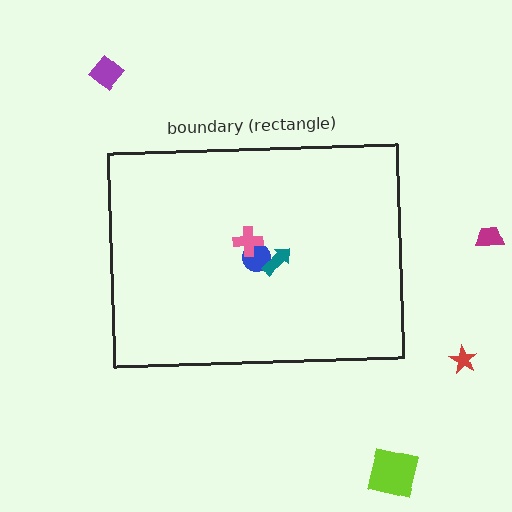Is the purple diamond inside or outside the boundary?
Outside.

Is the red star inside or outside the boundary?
Outside.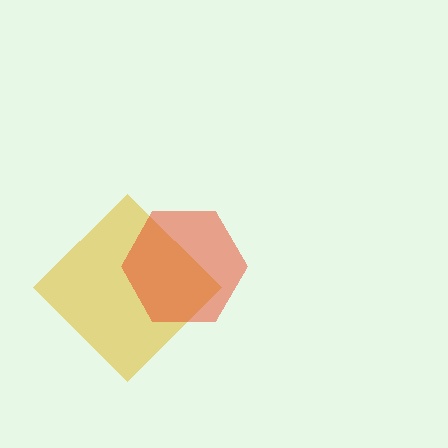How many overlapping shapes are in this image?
There are 2 overlapping shapes in the image.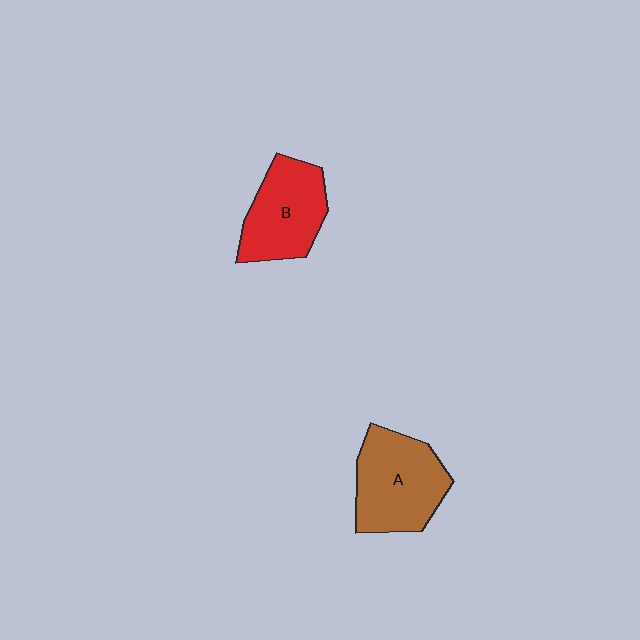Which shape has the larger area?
Shape A (brown).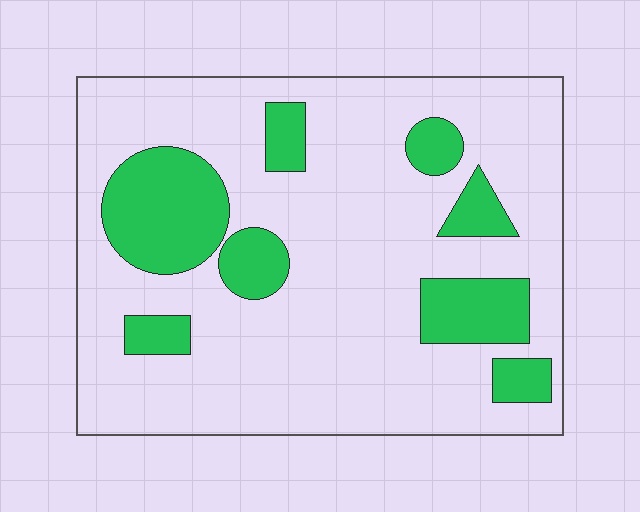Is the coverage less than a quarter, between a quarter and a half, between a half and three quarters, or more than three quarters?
Less than a quarter.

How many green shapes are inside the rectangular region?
8.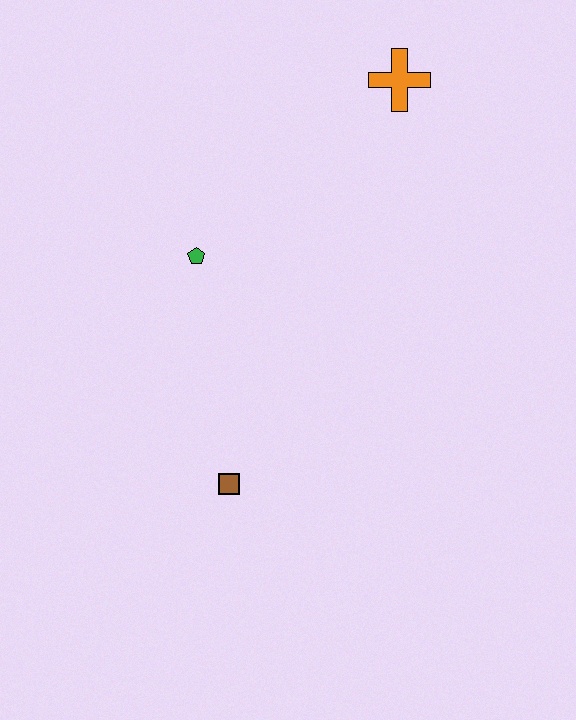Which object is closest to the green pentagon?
The brown square is closest to the green pentagon.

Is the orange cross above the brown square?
Yes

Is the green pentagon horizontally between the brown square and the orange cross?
No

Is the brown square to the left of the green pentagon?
No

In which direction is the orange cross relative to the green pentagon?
The orange cross is to the right of the green pentagon.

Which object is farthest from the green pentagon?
The orange cross is farthest from the green pentagon.